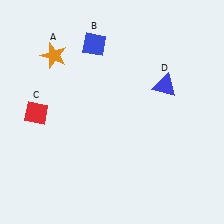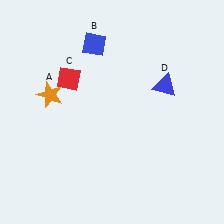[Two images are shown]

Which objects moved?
The objects that moved are: the orange star (A), the red diamond (C).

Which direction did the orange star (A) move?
The orange star (A) moved down.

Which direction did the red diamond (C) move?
The red diamond (C) moved up.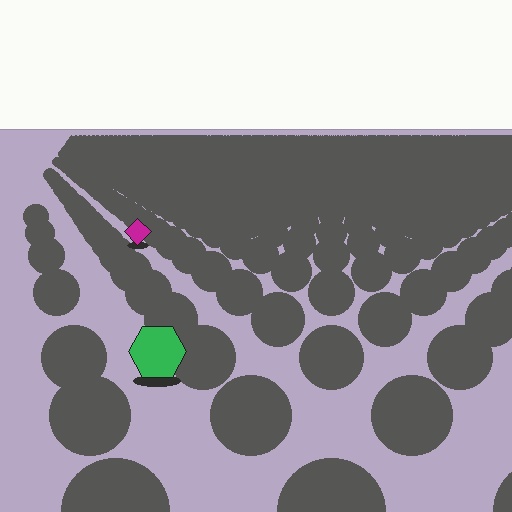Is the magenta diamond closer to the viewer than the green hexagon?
No. The green hexagon is closer — you can tell from the texture gradient: the ground texture is coarser near it.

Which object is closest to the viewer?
The green hexagon is closest. The texture marks near it are larger and more spread out.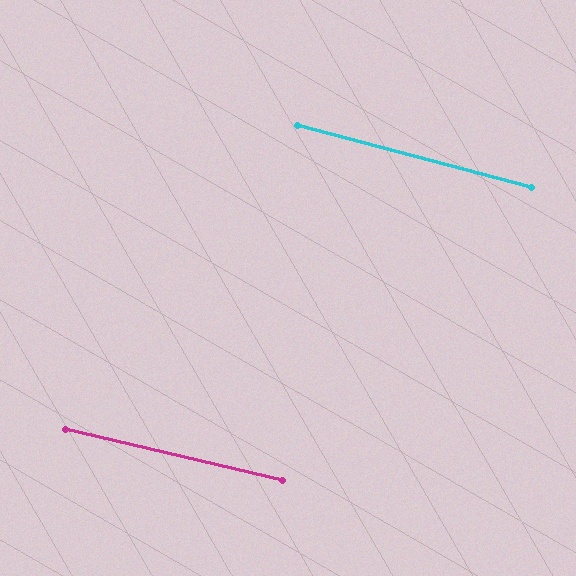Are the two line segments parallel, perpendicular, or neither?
Parallel — their directions differ by only 1.6°.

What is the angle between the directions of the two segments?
Approximately 2 degrees.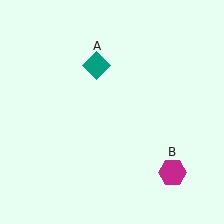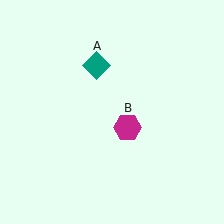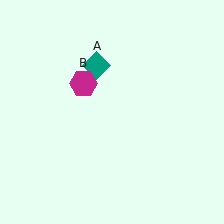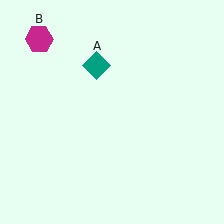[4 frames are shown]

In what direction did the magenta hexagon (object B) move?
The magenta hexagon (object B) moved up and to the left.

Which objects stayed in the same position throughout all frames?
Teal diamond (object A) remained stationary.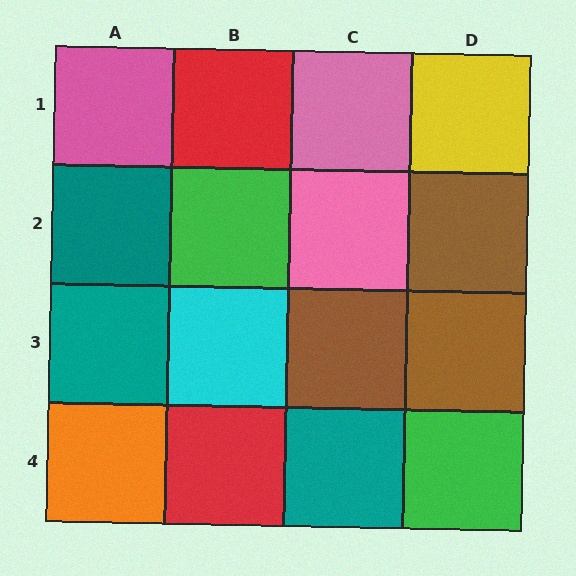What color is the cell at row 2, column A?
Teal.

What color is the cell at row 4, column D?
Green.